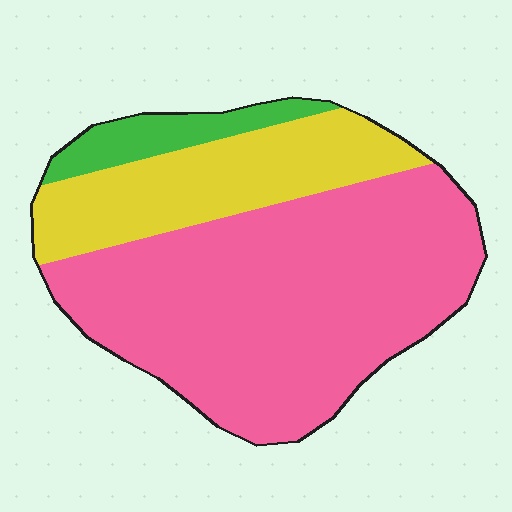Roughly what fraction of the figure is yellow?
Yellow covers roughly 25% of the figure.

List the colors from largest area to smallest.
From largest to smallest: pink, yellow, green.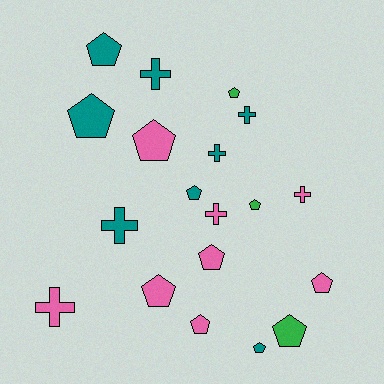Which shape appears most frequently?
Pentagon, with 12 objects.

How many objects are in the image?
There are 19 objects.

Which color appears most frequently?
Pink, with 8 objects.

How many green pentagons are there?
There are 3 green pentagons.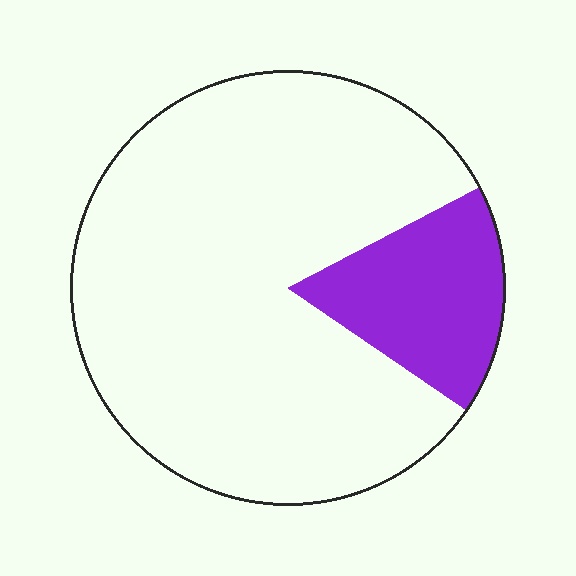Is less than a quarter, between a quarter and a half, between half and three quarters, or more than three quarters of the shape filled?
Less than a quarter.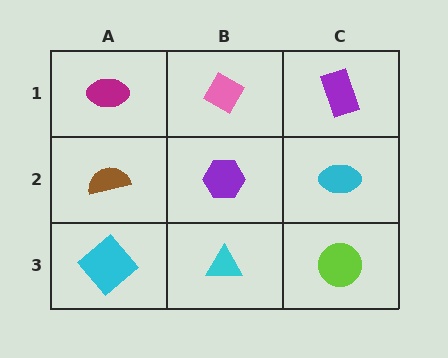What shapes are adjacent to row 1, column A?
A brown semicircle (row 2, column A), a pink diamond (row 1, column B).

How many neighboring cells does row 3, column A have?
2.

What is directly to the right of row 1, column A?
A pink diamond.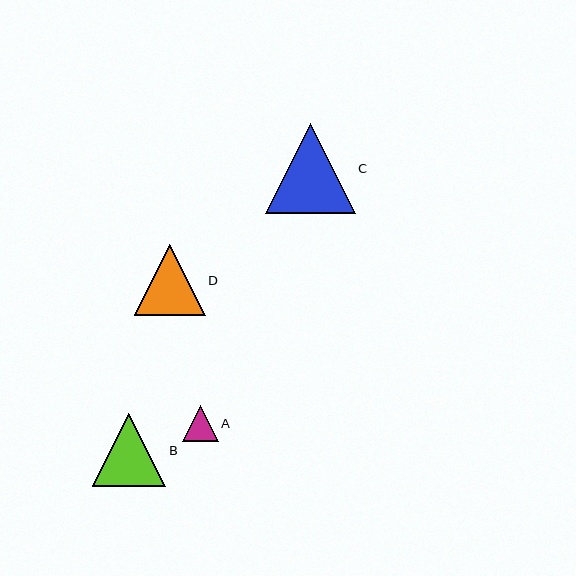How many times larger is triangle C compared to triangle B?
Triangle C is approximately 1.2 times the size of triangle B.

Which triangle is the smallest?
Triangle A is the smallest with a size of approximately 36 pixels.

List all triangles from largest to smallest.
From largest to smallest: C, B, D, A.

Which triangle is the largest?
Triangle C is the largest with a size of approximately 90 pixels.